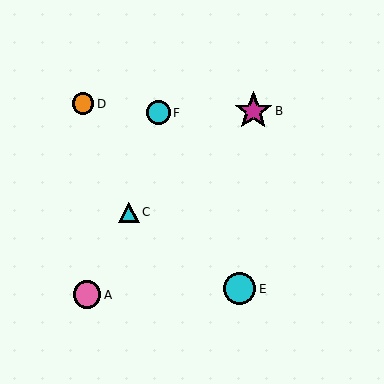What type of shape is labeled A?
Shape A is a pink circle.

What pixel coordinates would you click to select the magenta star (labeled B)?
Click at (253, 111) to select the magenta star B.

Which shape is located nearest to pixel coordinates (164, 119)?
The cyan circle (labeled F) at (158, 113) is nearest to that location.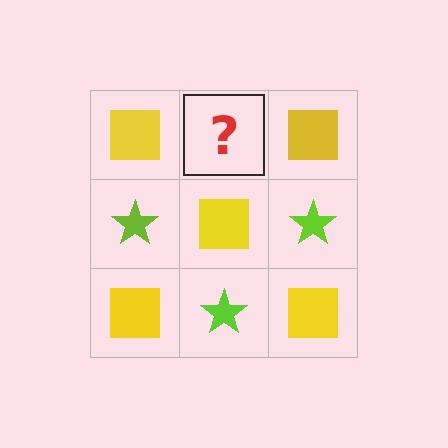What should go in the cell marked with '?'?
The missing cell should contain a lime star.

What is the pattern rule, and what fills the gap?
The rule is that it alternates yellow square and lime star in a checkerboard pattern. The gap should be filled with a lime star.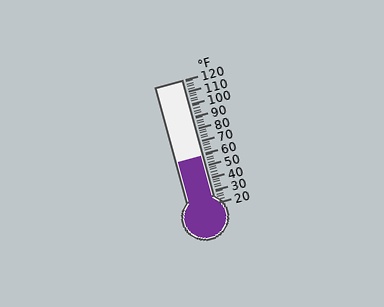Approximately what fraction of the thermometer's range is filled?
The thermometer is filled to approximately 40% of its range.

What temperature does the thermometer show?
The thermometer shows approximately 58°F.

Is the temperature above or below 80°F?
The temperature is below 80°F.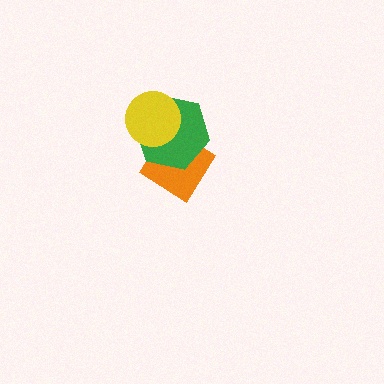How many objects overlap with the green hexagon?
2 objects overlap with the green hexagon.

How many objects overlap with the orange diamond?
1 object overlaps with the orange diamond.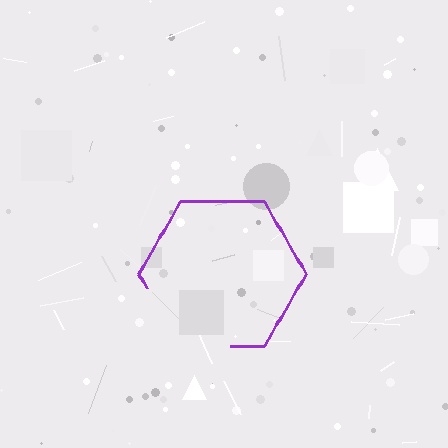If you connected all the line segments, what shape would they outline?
They would outline a hexagon.